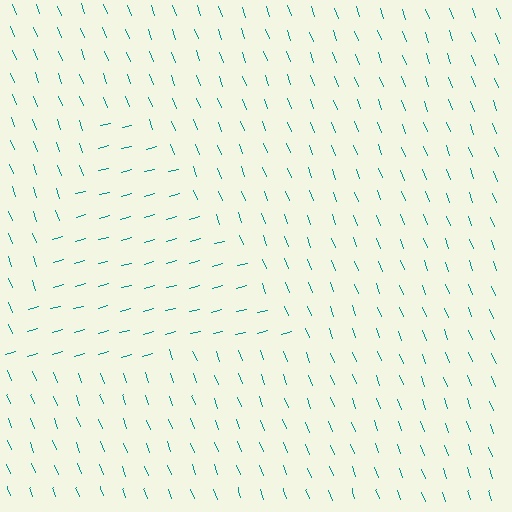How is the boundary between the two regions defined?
The boundary is defined purely by a change in line orientation (approximately 84 degrees difference). All lines are the same color and thickness.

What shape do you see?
I see a triangle.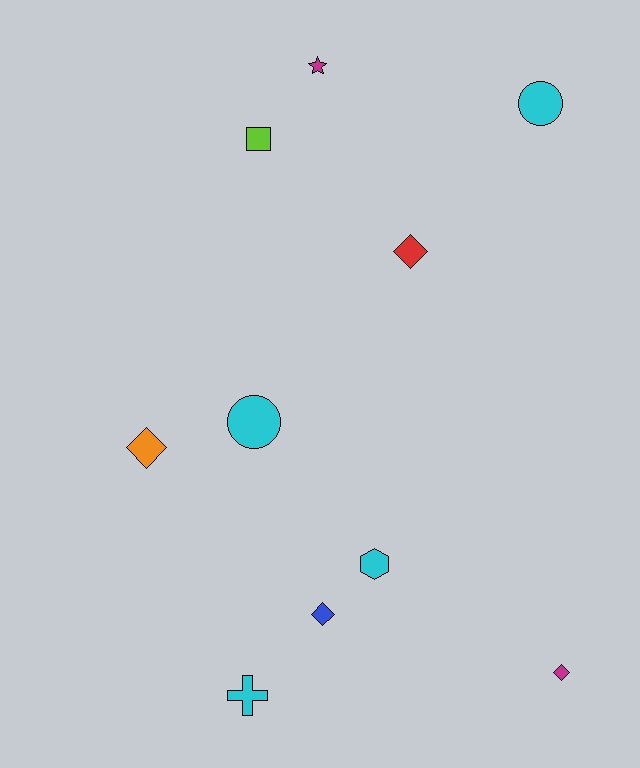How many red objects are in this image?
There is 1 red object.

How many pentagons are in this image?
There are no pentagons.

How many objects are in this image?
There are 10 objects.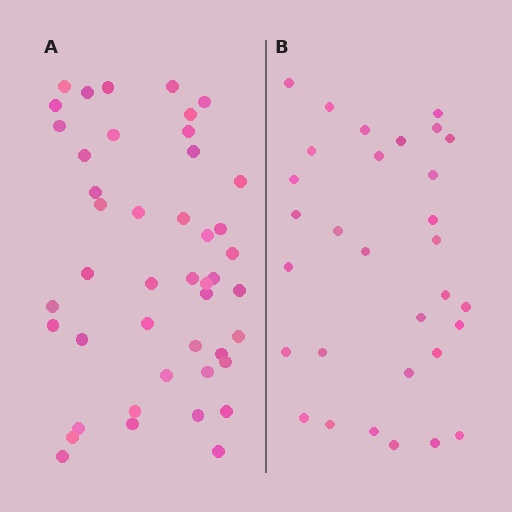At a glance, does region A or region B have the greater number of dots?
Region A (the left region) has more dots.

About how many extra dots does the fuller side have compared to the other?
Region A has approximately 15 more dots than region B.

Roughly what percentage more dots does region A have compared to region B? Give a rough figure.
About 45% more.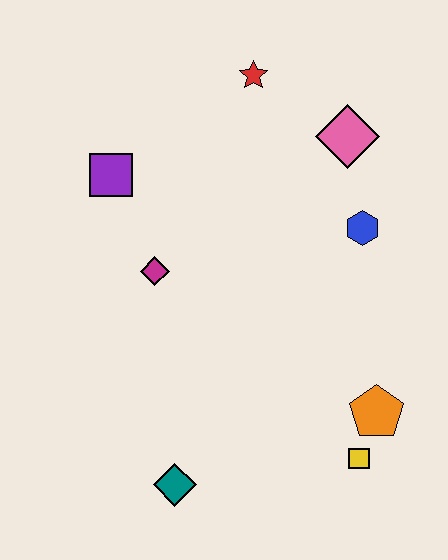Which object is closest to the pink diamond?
The blue hexagon is closest to the pink diamond.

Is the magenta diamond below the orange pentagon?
No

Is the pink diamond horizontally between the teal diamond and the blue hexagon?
Yes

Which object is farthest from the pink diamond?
The teal diamond is farthest from the pink diamond.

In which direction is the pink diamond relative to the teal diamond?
The pink diamond is above the teal diamond.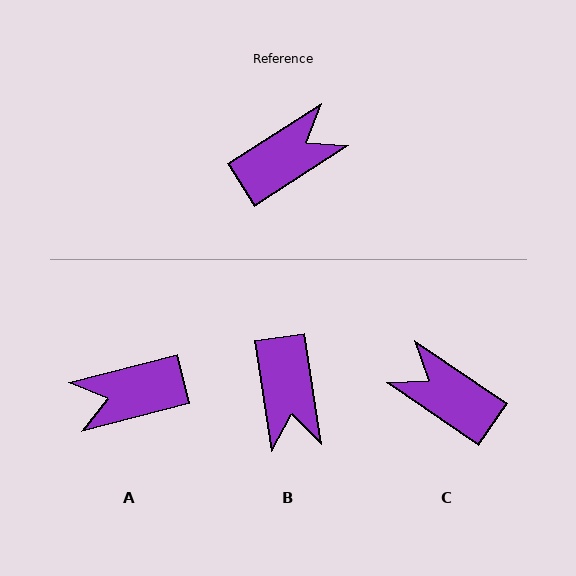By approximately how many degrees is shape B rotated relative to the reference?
Approximately 114 degrees clockwise.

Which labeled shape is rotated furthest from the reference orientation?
A, about 162 degrees away.